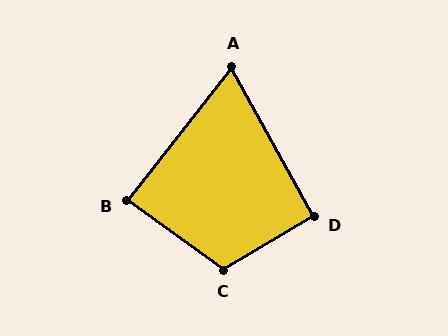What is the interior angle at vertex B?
Approximately 88 degrees (approximately right).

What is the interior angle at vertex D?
Approximately 92 degrees (approximately right).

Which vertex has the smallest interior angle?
A, at approximately 67 degrees.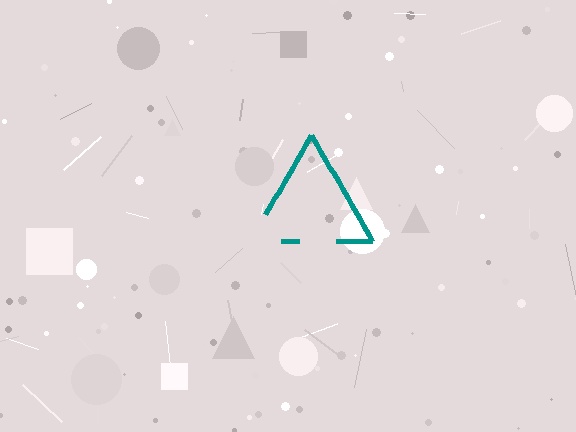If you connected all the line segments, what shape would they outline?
They would outline a triangle.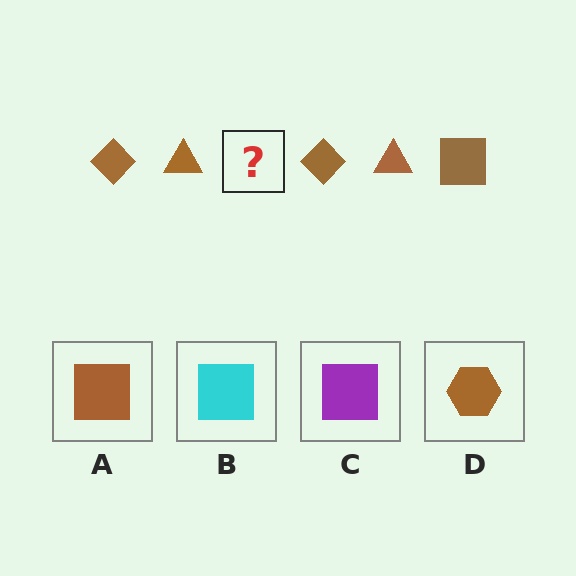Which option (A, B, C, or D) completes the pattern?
A.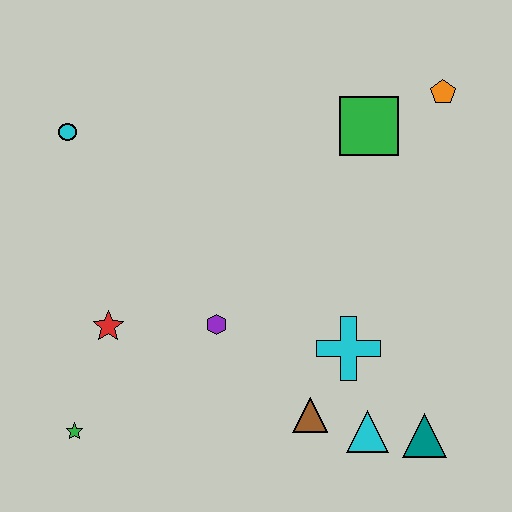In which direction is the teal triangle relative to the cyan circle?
The teal triangle is to the right of the cyan circle.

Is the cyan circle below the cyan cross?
No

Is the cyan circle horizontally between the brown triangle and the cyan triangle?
No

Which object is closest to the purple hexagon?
The red star is closest to the purple hexagon.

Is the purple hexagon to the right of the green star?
Yes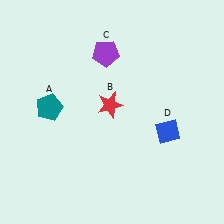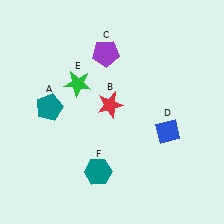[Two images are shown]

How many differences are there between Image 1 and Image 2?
There are 2 differences between the two images.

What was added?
A green star (E), a teal hexagon (F) were added in Image 2.